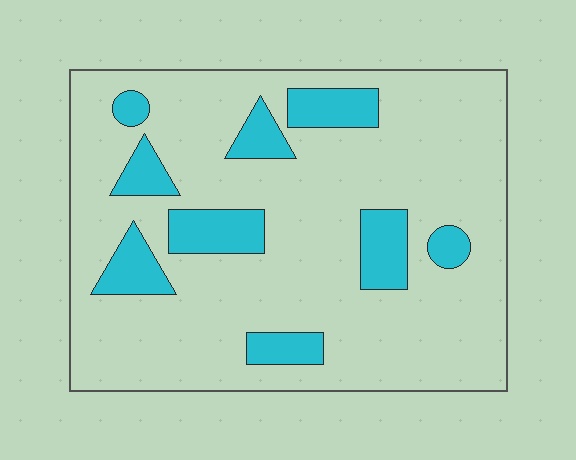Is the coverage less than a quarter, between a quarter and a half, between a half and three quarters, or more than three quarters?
Less than a quarter.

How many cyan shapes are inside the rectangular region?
9.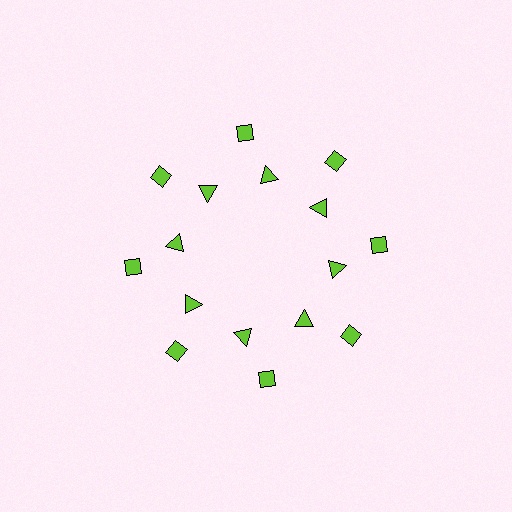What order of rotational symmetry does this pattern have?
This pattern has 8-fold rotational symmetry.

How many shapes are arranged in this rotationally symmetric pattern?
There are 16 shapes, arranged in 8 groups of 2.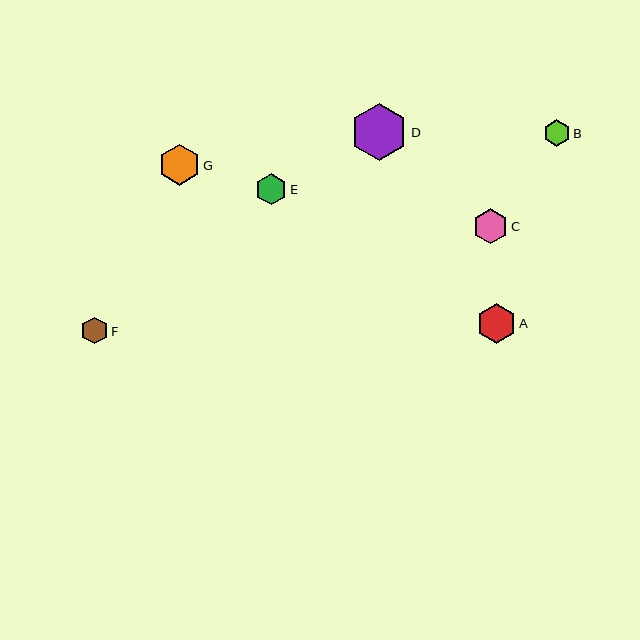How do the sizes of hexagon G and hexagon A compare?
Hexagon G and hexagon A are approximately the same size.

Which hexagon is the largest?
Hexagon D is the largest with a size of approximately 57 pixels.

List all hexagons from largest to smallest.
From largest to smallest: D, G, A, C, E, F, B.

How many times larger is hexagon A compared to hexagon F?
Hexagon A is approximately 1.5 times the size of hexagon F.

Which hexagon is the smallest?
Hexagon B is the smallest with a size of approximately 26 pixels.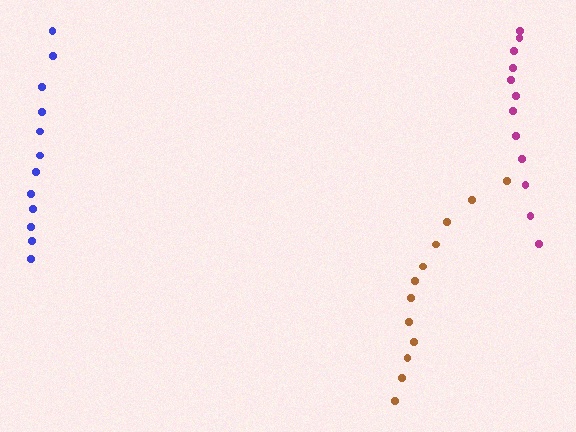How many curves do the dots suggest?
There are 3 distinct paths.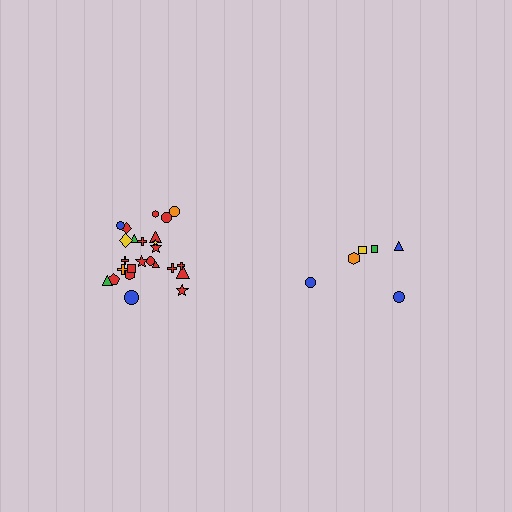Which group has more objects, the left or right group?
The left group.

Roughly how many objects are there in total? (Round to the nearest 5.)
Roughly 30 objects in total.